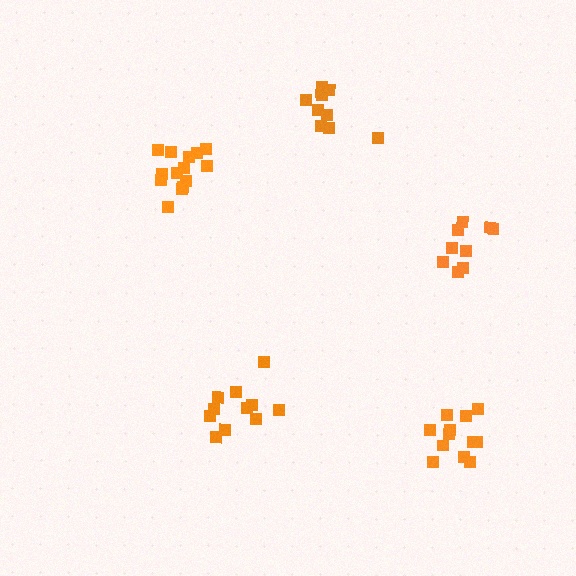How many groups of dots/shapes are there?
There are 5 groups.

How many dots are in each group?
Group 1: 14 dots, Group 2: 12 dots, Group 3: 11 dots, Group 4: 9 dots, Group 5: 10 dots (56 total).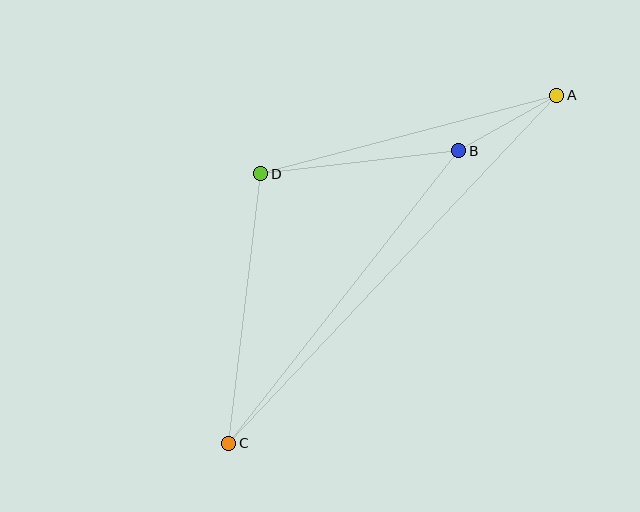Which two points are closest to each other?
Points A and B are closest to each other.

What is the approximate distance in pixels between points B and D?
The distance between B and D is approximately 199 pixels.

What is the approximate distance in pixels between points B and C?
The distance between B and C is approximately 372 pixels.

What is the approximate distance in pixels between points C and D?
The distance between C and D is approximately 271 pixels.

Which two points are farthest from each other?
Points A and C are farthest from each other.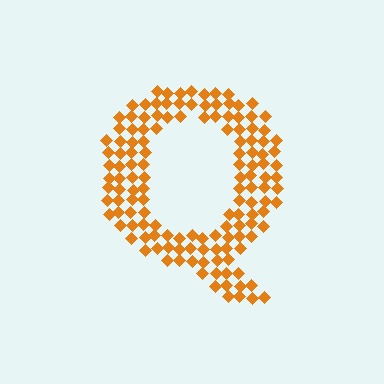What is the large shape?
The large shape is the letter Q.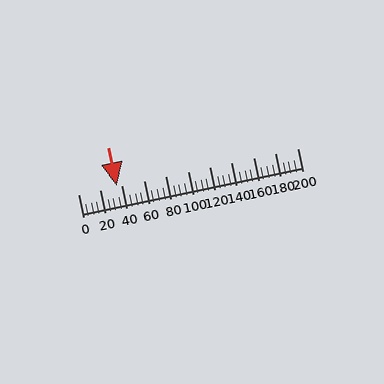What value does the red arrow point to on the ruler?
The red arrow points to approximately 35.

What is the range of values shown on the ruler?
The ruler shows values from 0 to 200.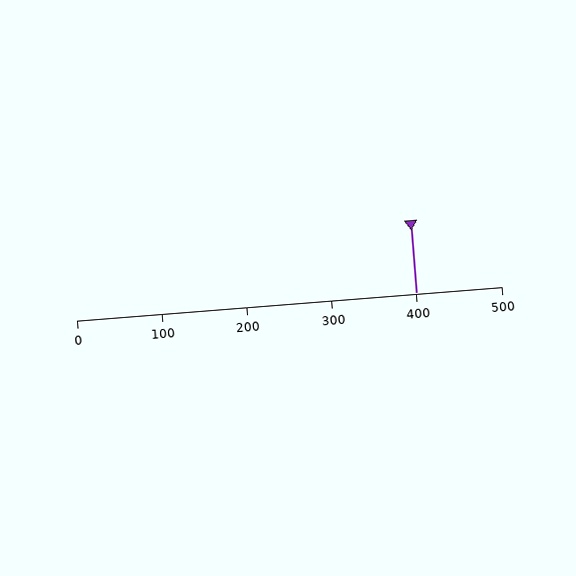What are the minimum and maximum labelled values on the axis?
The axis runs from 0 to 500.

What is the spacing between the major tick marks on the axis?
The major ticks are spaced 100 apart.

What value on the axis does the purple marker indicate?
The marker indicates approximately 400.